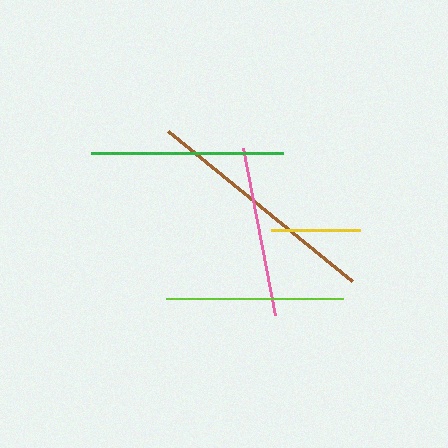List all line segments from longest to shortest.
From longest to shortest: brown, green, lime, pink, yellow.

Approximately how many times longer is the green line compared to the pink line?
The green line is approximately 1.1 times the length of the pink line.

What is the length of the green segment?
The green segment is approximately 192 pixels long.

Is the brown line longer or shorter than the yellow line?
The brown line is longer than the yellow line.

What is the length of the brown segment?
The brown segment is approximately 237 pixels long.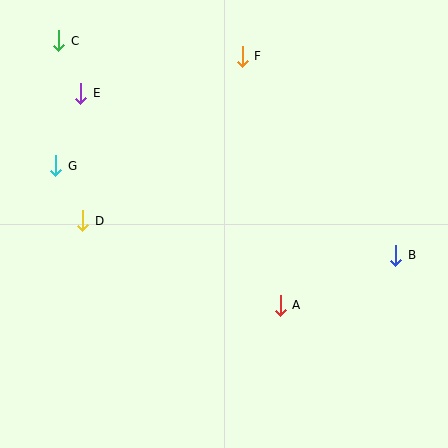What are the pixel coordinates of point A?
Point A is at (280, 305).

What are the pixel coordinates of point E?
Point E is at (81, 93).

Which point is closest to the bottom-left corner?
Point D is closest to the bottom-left corner.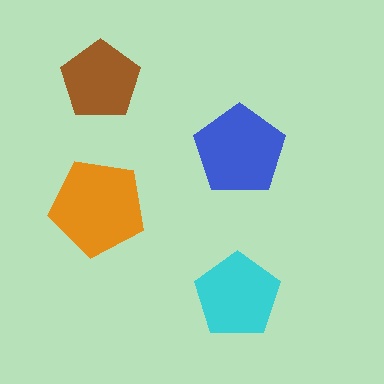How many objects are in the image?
There are 4 objects in the image.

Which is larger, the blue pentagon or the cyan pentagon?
The blue one.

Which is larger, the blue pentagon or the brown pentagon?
The blue one.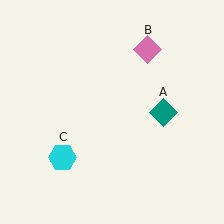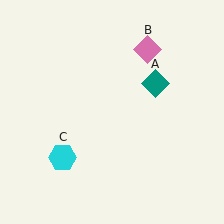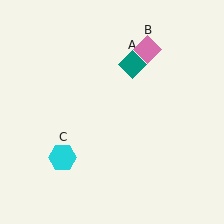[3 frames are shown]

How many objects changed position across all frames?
1 object changed position: teal diamond (object A).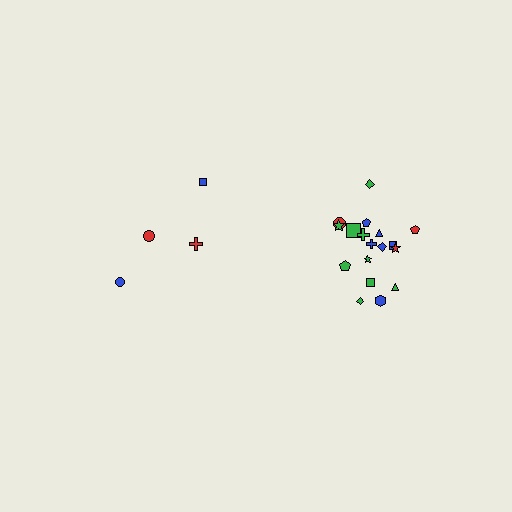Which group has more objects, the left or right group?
The right group.